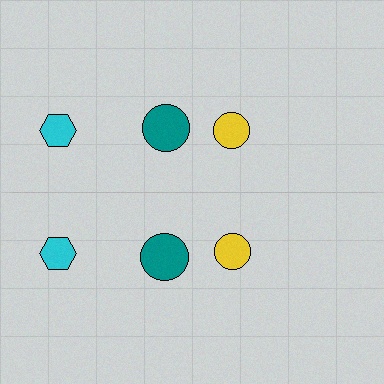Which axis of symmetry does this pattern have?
The pattern has a horizontal axis of symmetry running through the center of the image.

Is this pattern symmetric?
Yes, this pattern has bilateral (reflection) symmetry.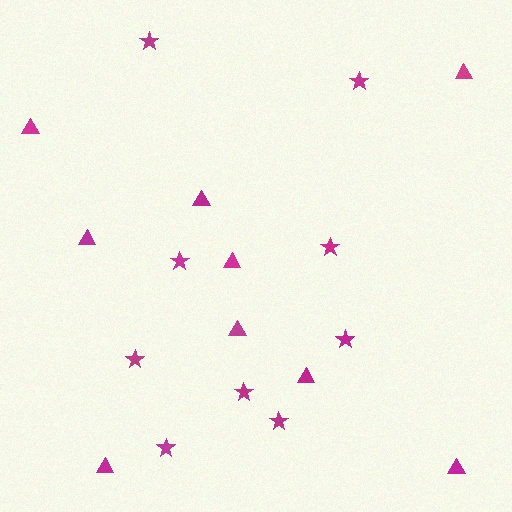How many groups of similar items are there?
There are 2 groups: one group of stars (9) and one group of triangles (9).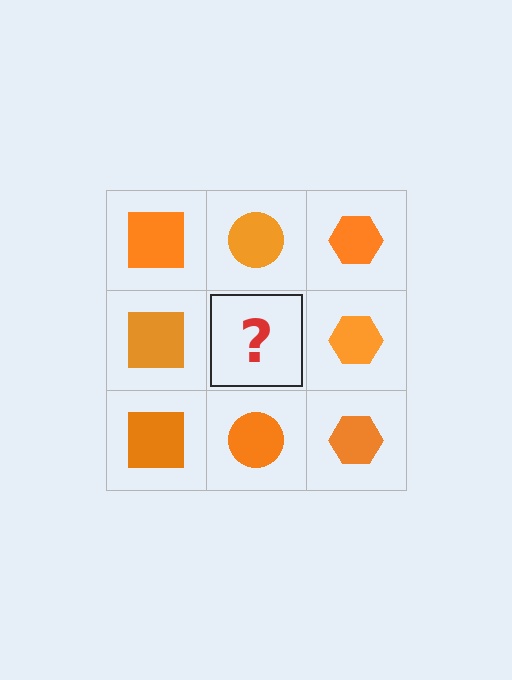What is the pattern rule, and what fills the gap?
The rule is that each column has a consistent shape. The gap should be filled with an orange circle.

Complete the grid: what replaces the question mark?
The question mark should be replaced with an orange circle.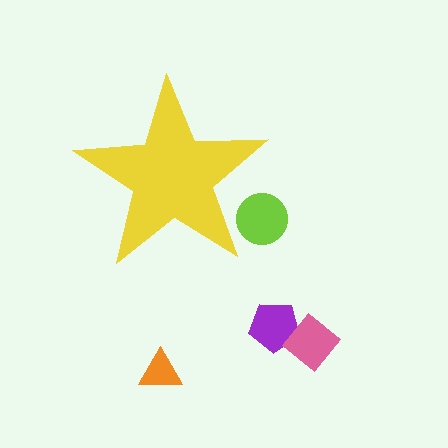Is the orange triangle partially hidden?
No, the orange triangle is fully visible.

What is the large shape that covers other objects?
A yellow star.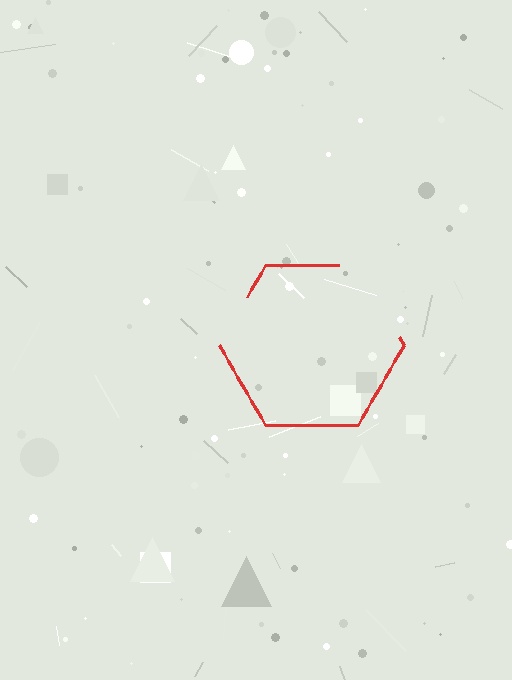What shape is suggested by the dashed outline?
The dashed outline suggests a hexagon.